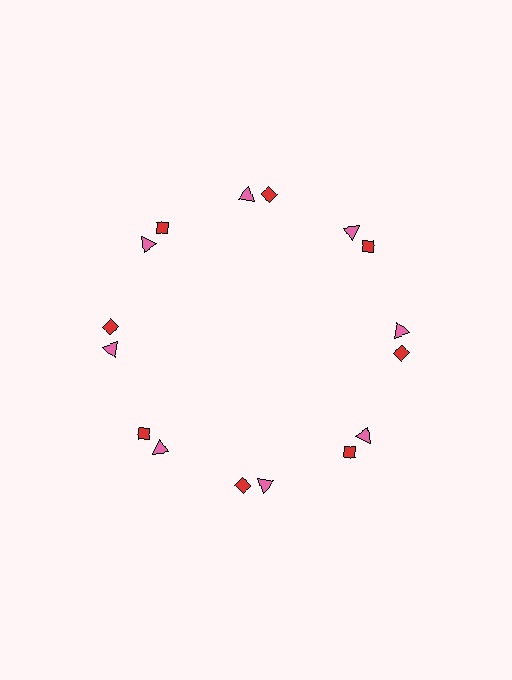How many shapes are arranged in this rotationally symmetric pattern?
There are 16 shapes, arranged in 8 groups of 2.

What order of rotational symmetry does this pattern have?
This pattern has 8-fold rotational symmetry.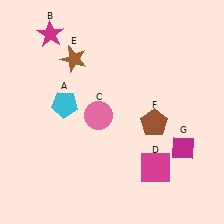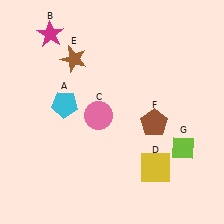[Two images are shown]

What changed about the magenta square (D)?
In Image 1, D is magenta. In Image 2, it changed to yellow.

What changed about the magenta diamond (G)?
In Image 1, G is magenta. In Image 2, it changed to lime.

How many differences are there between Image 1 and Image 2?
There are 2 differences between the two images.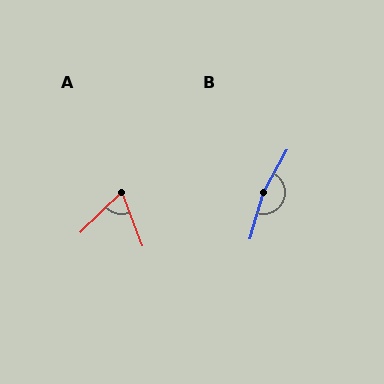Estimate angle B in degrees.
Approximately 167 degrees.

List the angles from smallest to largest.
A (67°), B (167°).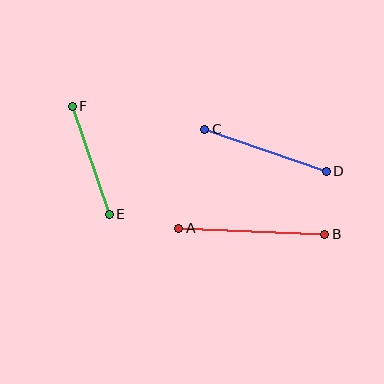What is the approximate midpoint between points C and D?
The midpoint is at approximately (266, 150) pixels.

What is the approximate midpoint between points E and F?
The midpoint is at approximately (91, 160) pixels.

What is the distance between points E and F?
The distance is approximately 114 pixels.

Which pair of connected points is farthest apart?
Points A and B are farthest apart.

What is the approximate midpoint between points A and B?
The midpoint is at approximately (252, 231) pixels.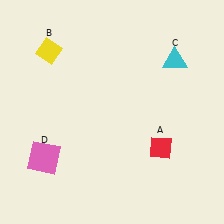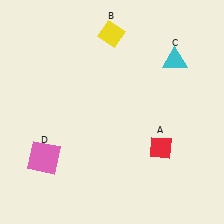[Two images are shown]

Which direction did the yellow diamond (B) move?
The yellow diamond (B) moved right.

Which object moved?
The yellow diamond (B) moved right.